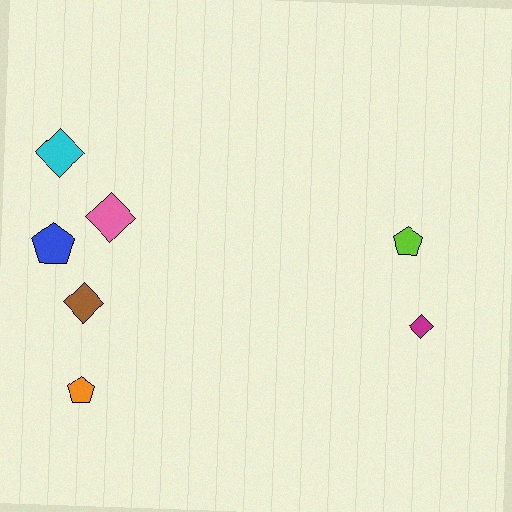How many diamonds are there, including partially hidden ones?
There are 4 diamonds.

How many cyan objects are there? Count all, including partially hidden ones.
There is 1 cyan object.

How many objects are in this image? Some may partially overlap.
There are 7 objects.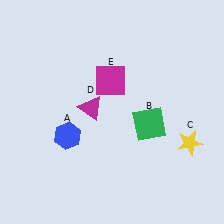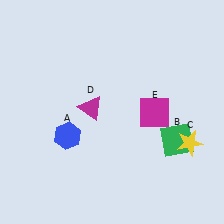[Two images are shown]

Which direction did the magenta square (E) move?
The magenta square (E) moved right.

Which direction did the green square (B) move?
The green square (B) moved right.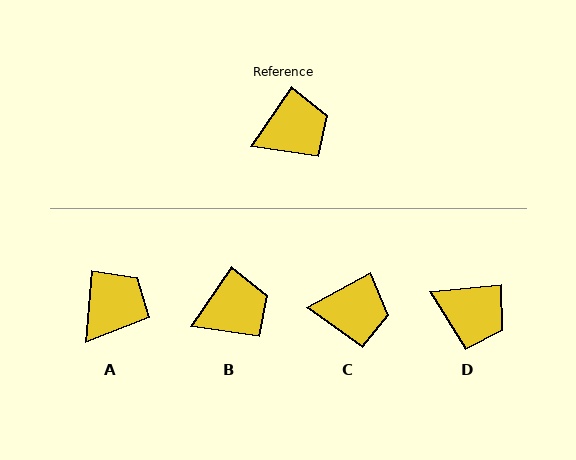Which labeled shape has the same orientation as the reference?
B.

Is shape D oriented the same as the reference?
No, it is off by about 50 degrees.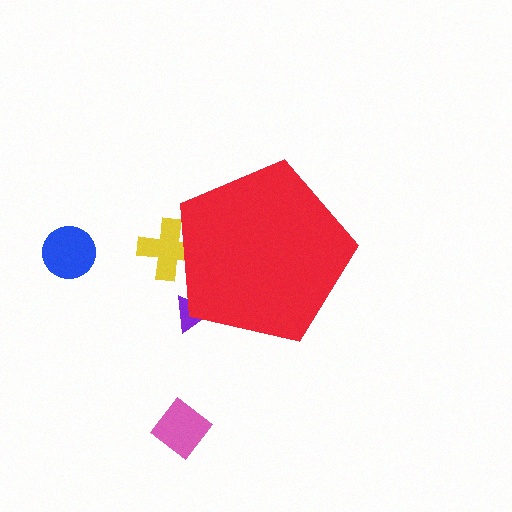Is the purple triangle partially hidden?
Yes, the purple triangle is partially hidden behind the red pentagon.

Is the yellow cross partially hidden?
Yes, the yellow cross is partially hidden behind the red pentagon.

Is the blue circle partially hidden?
No, the blue circle is fully visible.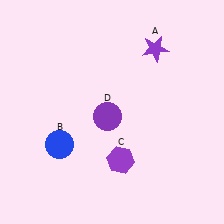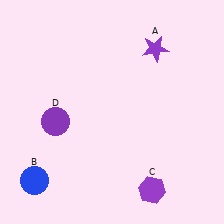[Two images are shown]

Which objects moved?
The objects that moved are: the blue circle (B), the purple hexagon (C), the purple circle (D).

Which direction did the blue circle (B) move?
The blue circle (B) moved down.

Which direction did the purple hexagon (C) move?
The purple hexagon (C) moved right.